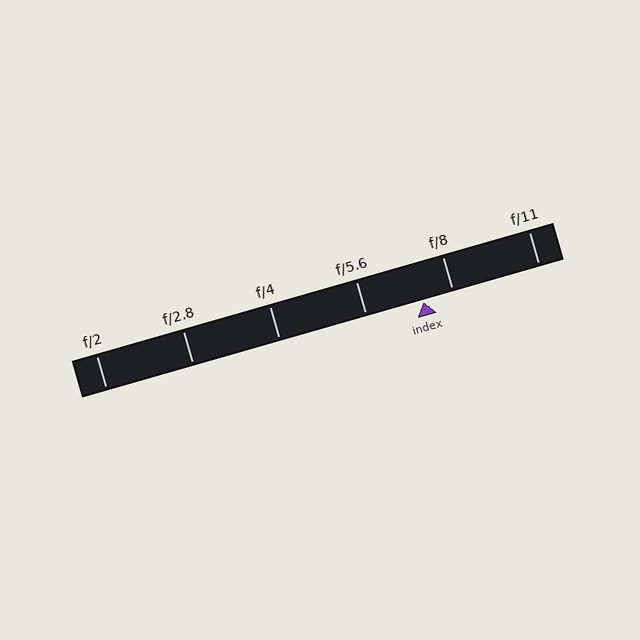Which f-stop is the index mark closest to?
The index mark is closest to f/8.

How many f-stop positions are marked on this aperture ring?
There are 6 f-stop positions marked.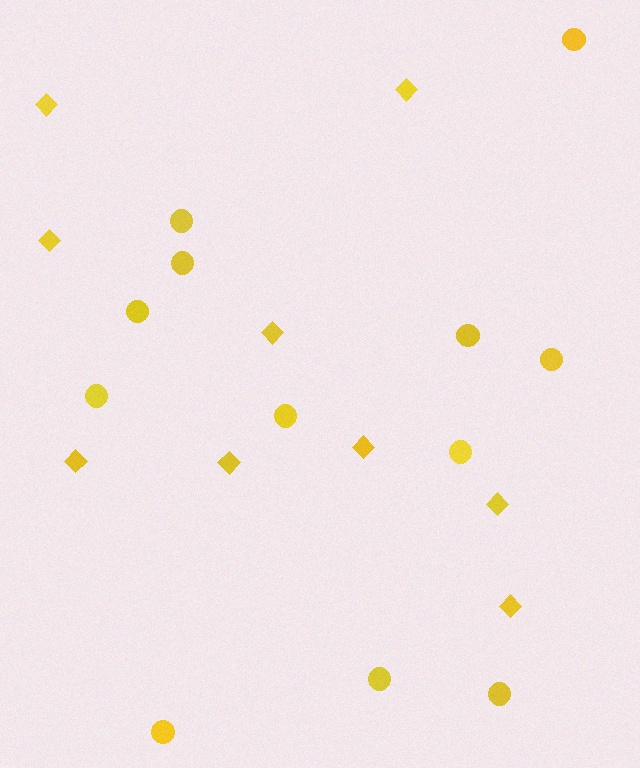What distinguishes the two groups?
There are 2 groups: one group of diamonds (9) and one group of circles (12).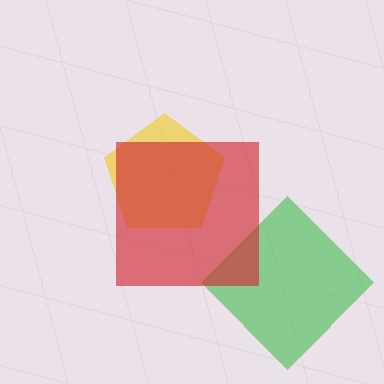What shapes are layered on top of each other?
The layered shapes are: a green diamond, a yellow pentagon, a red square.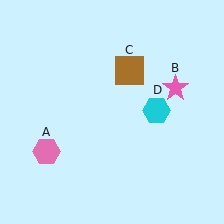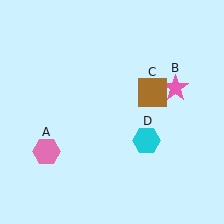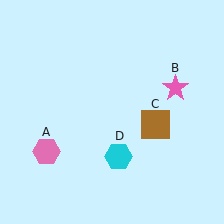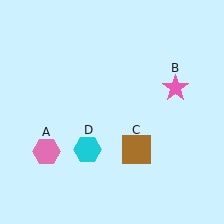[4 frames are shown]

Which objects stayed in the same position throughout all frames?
Pink hexagon (object A) and pink star (object B) remained stationary.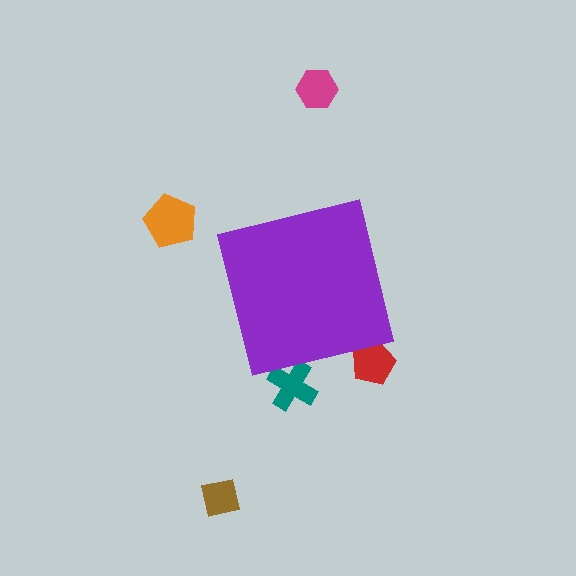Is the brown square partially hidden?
No, the brown square is fully visible.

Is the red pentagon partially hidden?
Yes, the red pentagon is partially hidden behind the purple square.